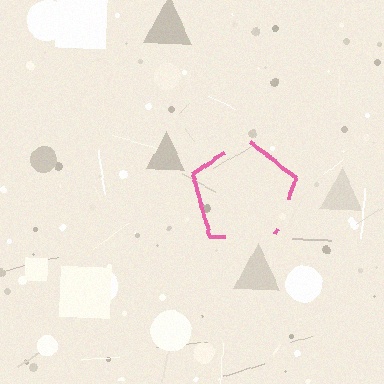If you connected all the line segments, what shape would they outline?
They would outline a pentagon.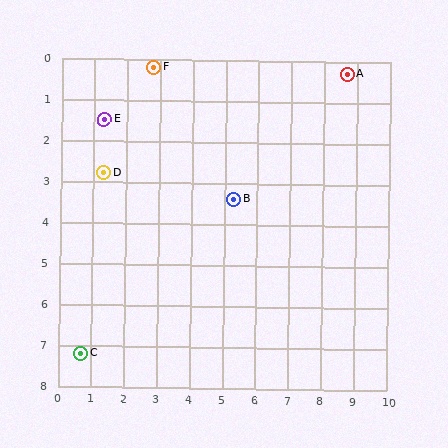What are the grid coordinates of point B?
Point B is at approximately (5.3, 3.4).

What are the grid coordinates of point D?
Point D is at approximately (1.3, 2.8).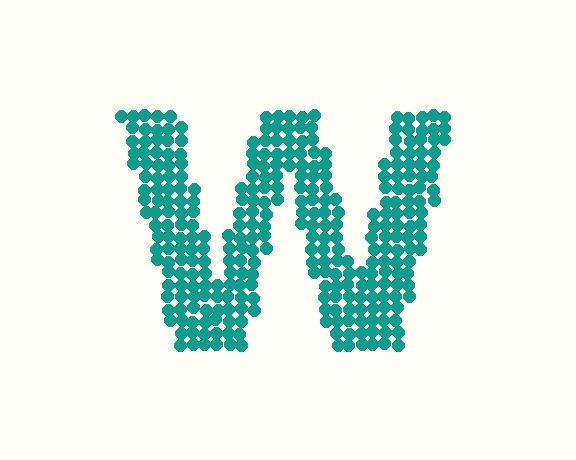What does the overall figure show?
The overall figure shows the letter W.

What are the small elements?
The small elements are circles.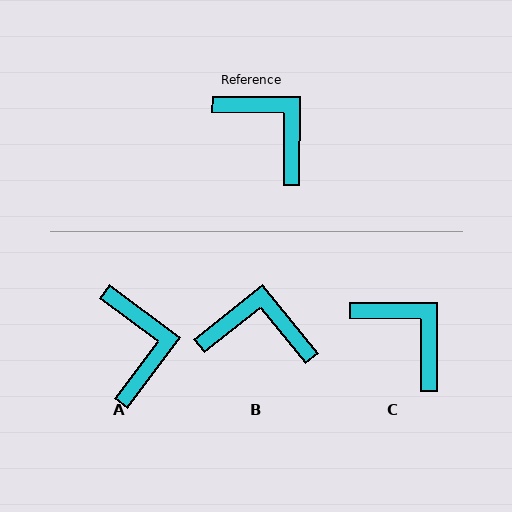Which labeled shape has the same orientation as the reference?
C.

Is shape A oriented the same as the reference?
No, it is off by about 37 degrees.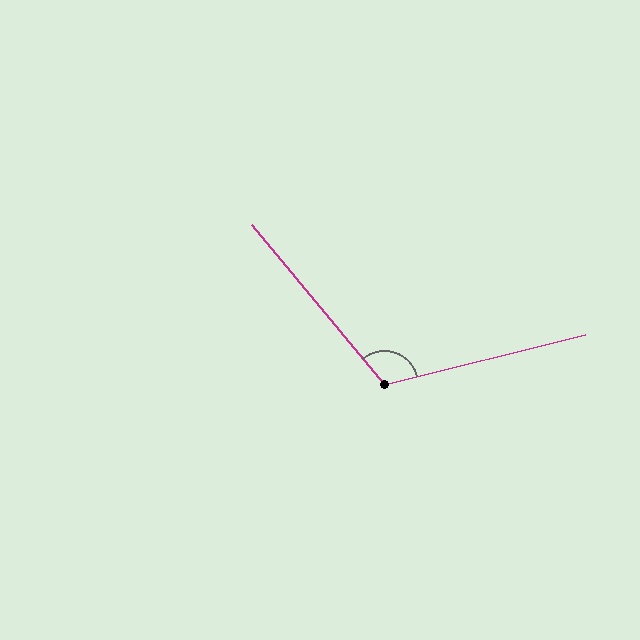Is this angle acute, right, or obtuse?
It is obtuse.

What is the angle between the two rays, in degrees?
Approximately 116 degrees.